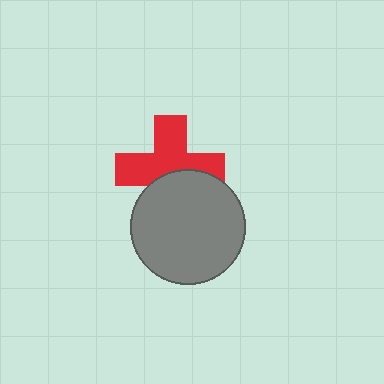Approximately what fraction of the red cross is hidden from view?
Roughly 36% of the red cross is hidden behind the gray circle.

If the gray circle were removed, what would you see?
You would see the complete red cross.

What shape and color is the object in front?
The object in front is a gray circle.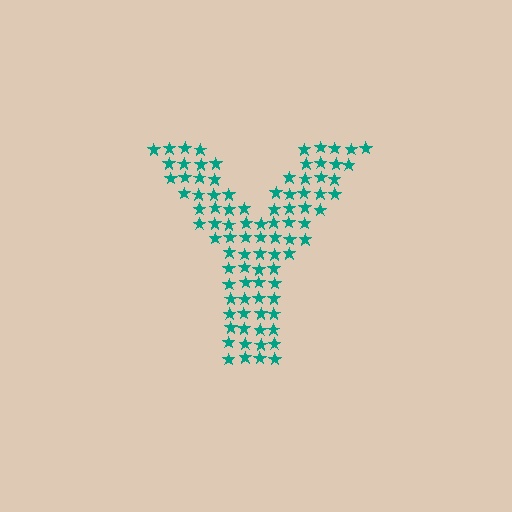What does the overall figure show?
The overall figure shows the letter Y.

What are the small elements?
The small elements are stars.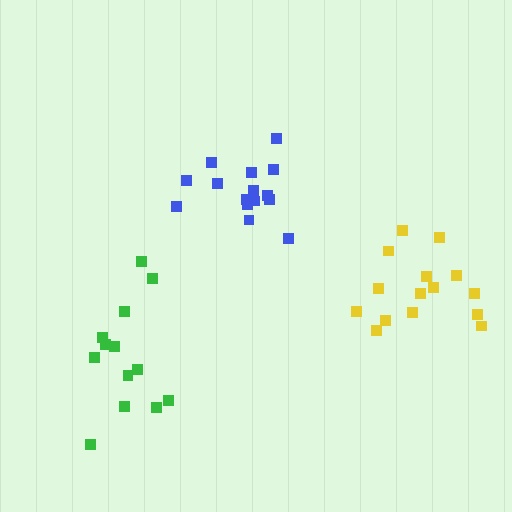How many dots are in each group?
Group 1: 16 dots, Group 2: 13 dots, Group 3: 15 dots (44 total).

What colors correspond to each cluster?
The clusters are colored: blue, green, yellow.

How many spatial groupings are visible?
There are 3 spatial groupings.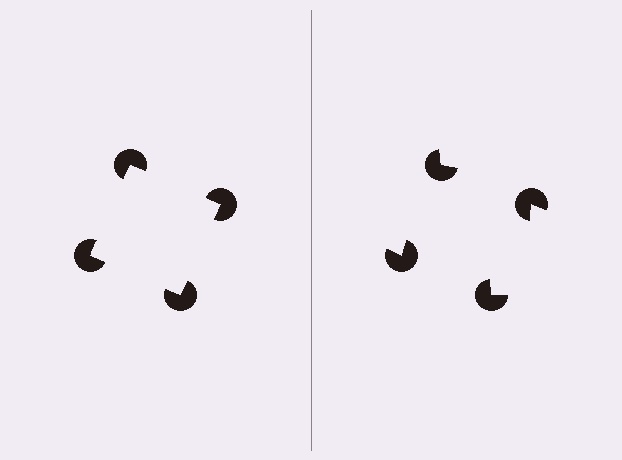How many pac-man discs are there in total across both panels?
8 — 4 on each side.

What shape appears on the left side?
An illusory square.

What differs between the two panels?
The pac-man discs are positioned identically on both sides; only the wedge orientations differ. On the left they align to a square; on the right they are misaligned.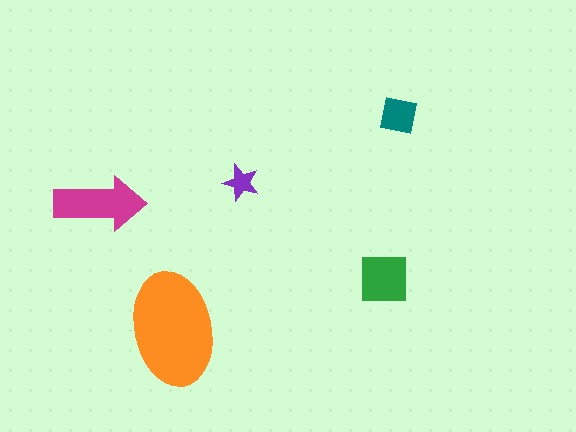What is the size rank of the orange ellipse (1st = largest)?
1st.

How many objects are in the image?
There are 5 objects in the image.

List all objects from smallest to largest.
The purple star, the teal square, the green square, the magenta arrow, the orange ellipse.